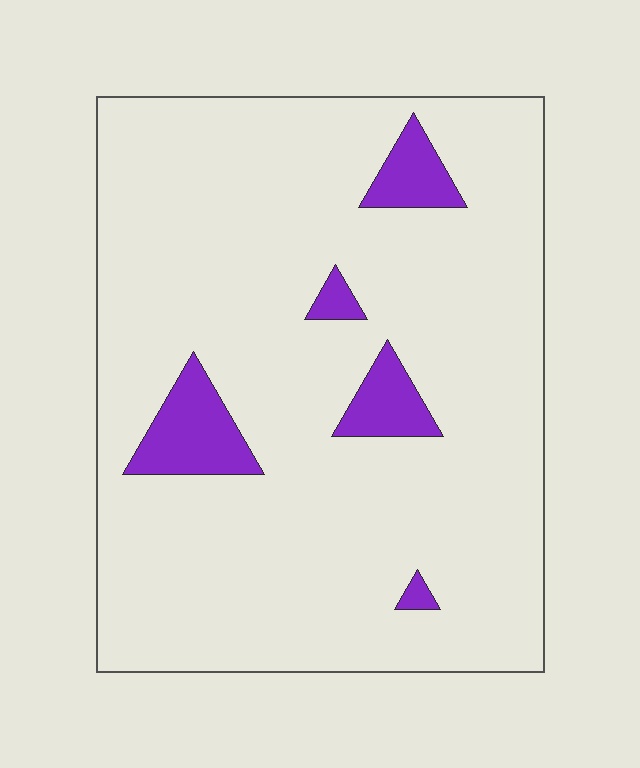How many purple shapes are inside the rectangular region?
5.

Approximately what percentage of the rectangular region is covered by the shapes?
Approximately 10%.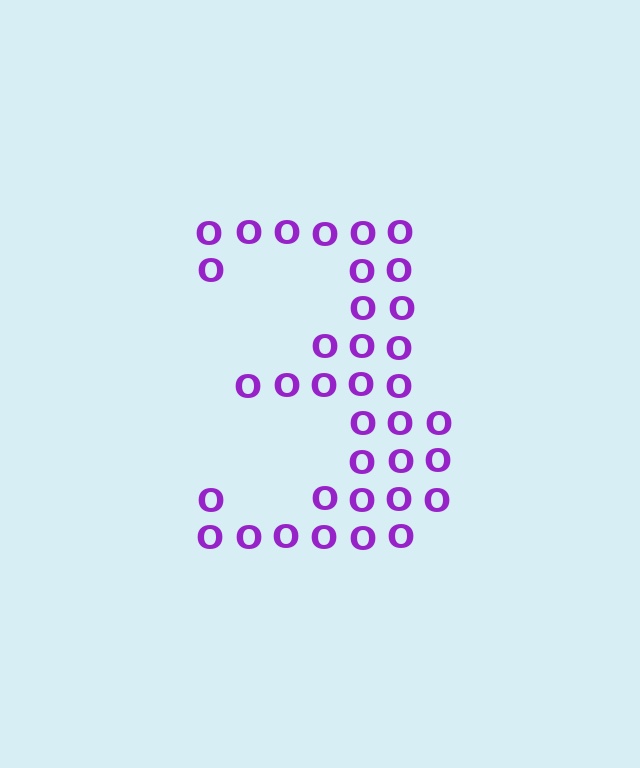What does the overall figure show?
The overall figure shows the digit 3.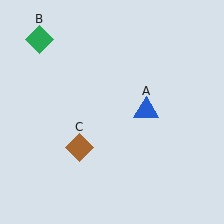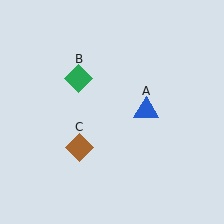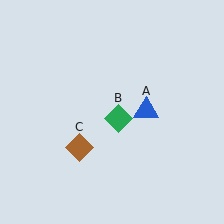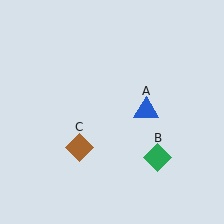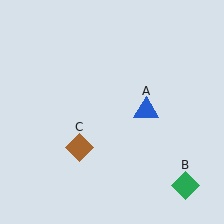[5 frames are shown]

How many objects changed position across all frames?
1 object changed position: green diamond (object B).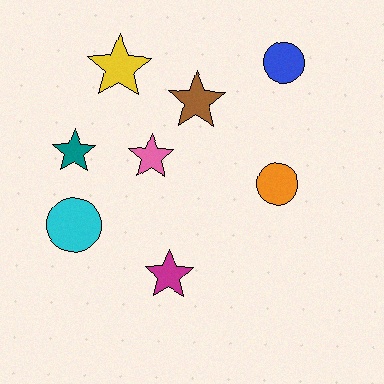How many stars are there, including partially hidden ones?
There are 5 stars.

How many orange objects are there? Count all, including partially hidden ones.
There is 1 orange object.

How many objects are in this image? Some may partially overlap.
There are 8 objects.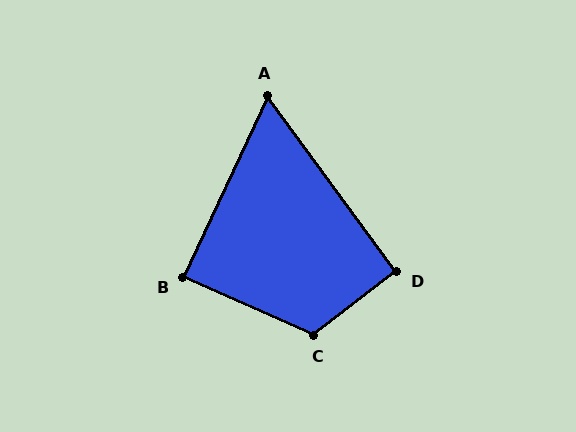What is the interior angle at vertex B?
Approximately 89 degrees (approximately right).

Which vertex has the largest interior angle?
C, at approximately 119 degrees.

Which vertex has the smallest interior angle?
A, at approximately 61 degrees.